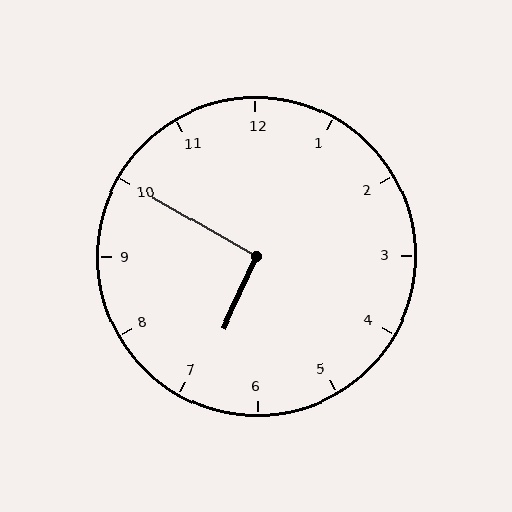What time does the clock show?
6:50.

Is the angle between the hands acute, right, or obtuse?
It is right.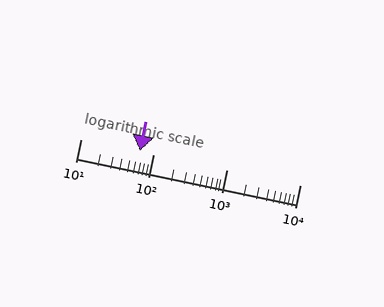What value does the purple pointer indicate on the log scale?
The pointer indicates approximately 65.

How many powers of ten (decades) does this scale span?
The scale spans 3 decades, from 10 to 10000.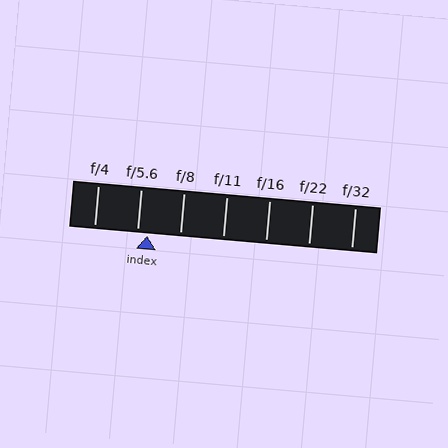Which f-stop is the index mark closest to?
The index mark is closest to f/5.6.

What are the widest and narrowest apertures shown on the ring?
The widest aperture shown is f/4 and the narrowest is f/32.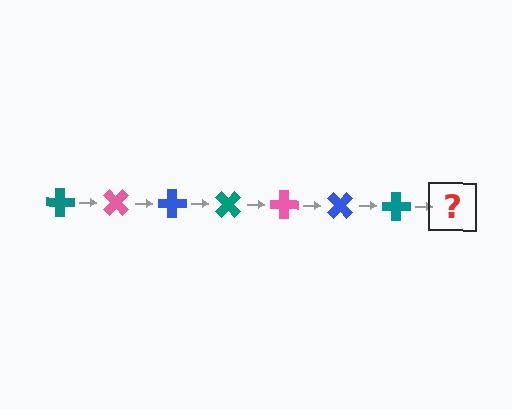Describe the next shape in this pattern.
It should be a pink cross, rotated 315 degrees from the start.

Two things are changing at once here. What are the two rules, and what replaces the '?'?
The two rules are that it rotates 45 degrees each step and the color cycles through teal, pink, and blue. The '?' should be a pink cross, rotated 315 degrees from the start.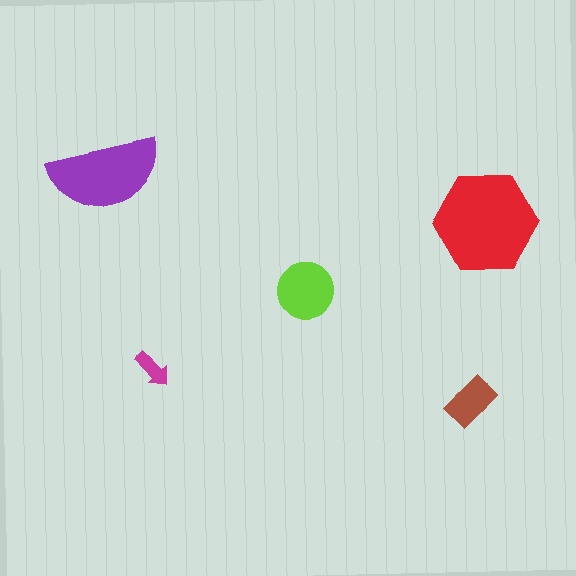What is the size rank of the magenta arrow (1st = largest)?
5th.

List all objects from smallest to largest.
The magenta arrow, the brown rectangle, the lime circle, the purple semicircle, the red hexagon.